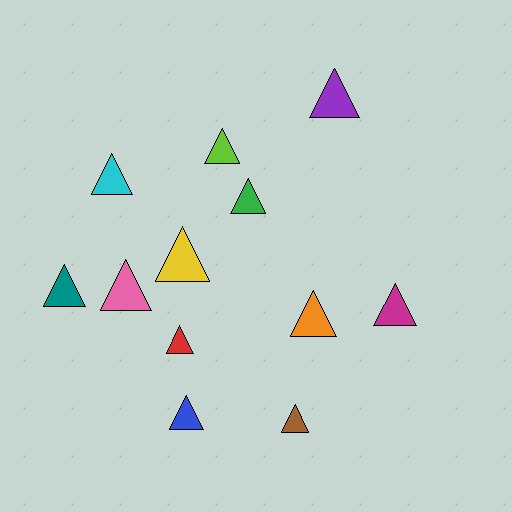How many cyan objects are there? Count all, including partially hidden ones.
There is 1 cyan object.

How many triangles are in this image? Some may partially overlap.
There are 12 triangles.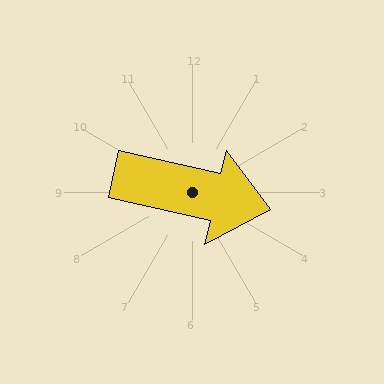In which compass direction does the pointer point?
East.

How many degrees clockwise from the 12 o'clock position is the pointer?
Approximately 103 degrees.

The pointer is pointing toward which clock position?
Roughly 3 o'clock.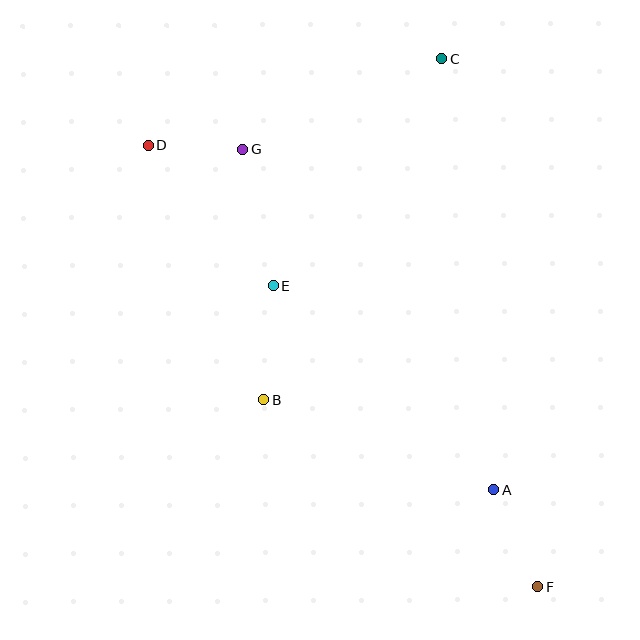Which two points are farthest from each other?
Points D and F are farthest from each other.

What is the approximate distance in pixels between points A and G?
The distance between A and G is approximately 422 pixels.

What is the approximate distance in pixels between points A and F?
The distance between A and F is approximately 107 pixels.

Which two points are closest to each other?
Points D and G are closest to each other.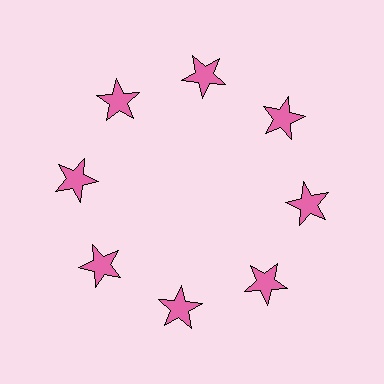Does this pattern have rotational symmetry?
Yes, this pattern has 8-fold rotational symmetry. It looks the same after rotating 45 degrees around the center.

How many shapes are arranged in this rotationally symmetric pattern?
There are 8 shapes, arranged in 8 groups of 1.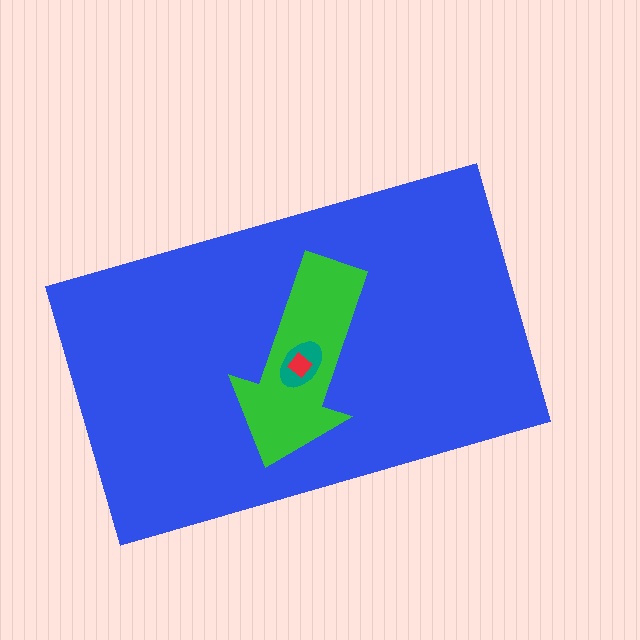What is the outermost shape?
The blue rectangle.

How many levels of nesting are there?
4.